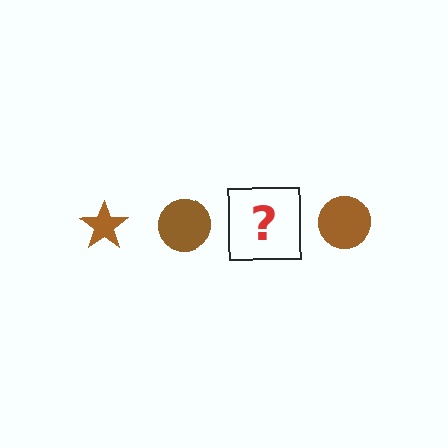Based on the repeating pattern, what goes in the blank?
The blank should be a brown star.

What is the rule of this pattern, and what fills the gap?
The rule is that the pattern cycles through star, circle shapes in brown. The gap should be filled with a brown star.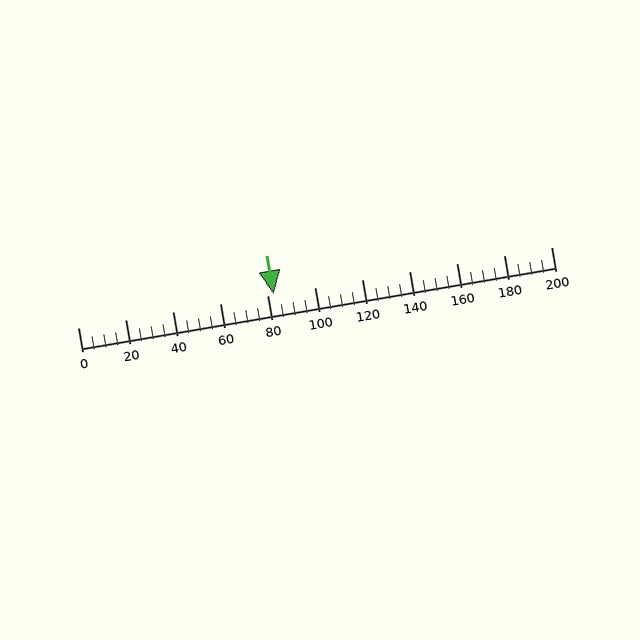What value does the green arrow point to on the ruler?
The green arrow points to approximately 83.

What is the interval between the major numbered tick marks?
The major tick marks are spaced 20 units apart.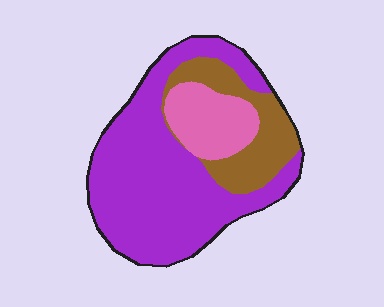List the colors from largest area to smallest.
From largest to smallest: purple, brown, pink.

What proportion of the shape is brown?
Brown covers 21% of the shape.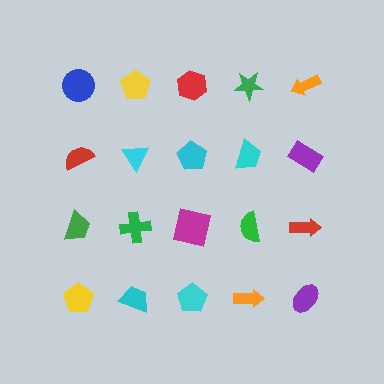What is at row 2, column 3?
A cyan pentagon.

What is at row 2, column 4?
A cyan trapezoid.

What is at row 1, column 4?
A green star.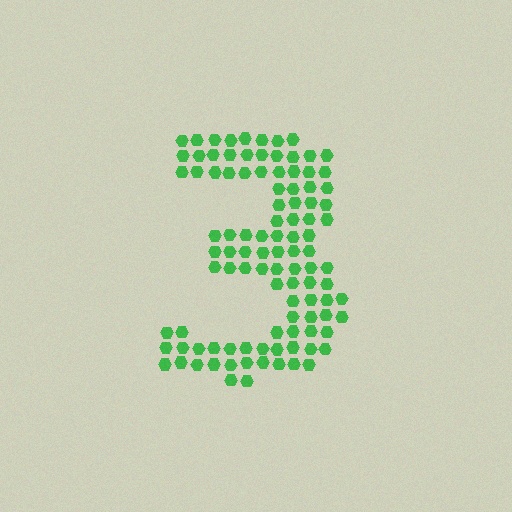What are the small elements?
The small elements are hexagons.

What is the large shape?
The large shape is the digit 3.